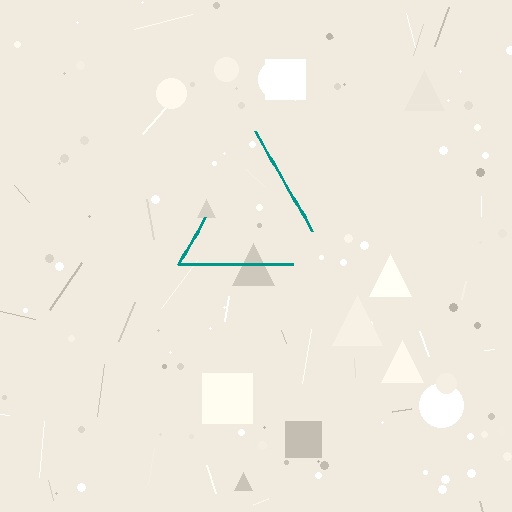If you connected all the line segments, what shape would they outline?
They would outline a triangle.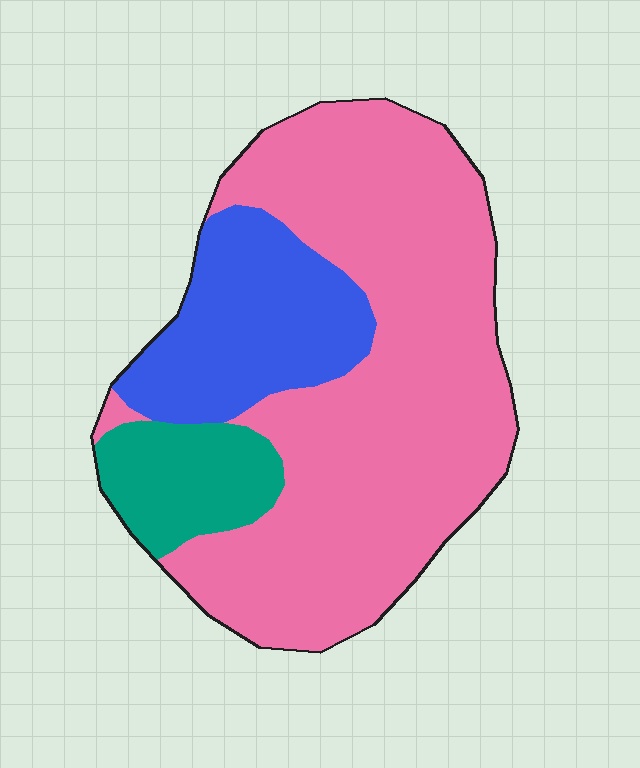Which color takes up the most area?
Pink, at roughly 65%.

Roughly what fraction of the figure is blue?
Blue takes up less than a quarter of the figure.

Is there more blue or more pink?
Pink.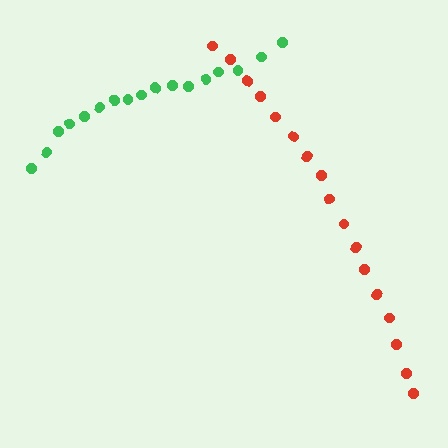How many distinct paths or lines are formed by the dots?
There are 2 distinct paths.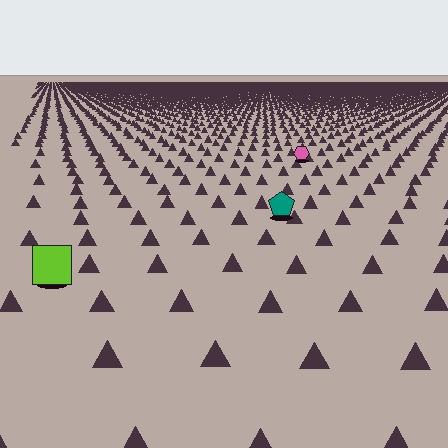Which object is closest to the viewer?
The lime square is closest. The texture marks near it are larger and more spread out.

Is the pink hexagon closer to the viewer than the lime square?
No. The lime square is closer — you can tell from the texture gradient: the ground texture is coarser near it.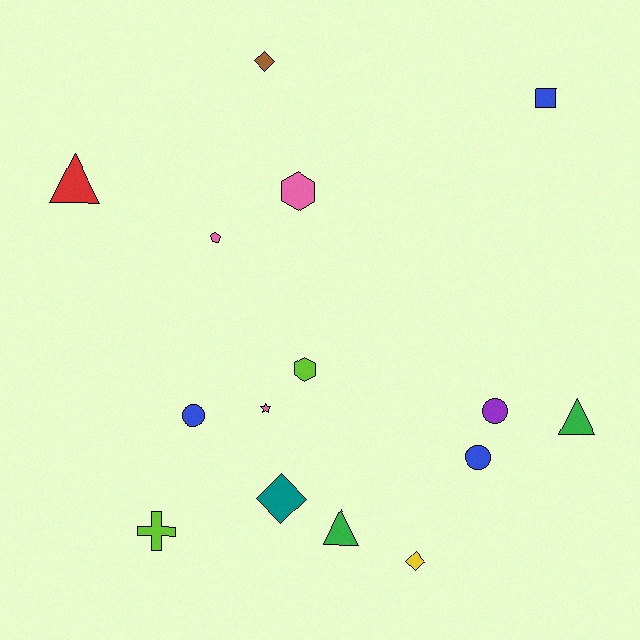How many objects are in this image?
There are 15 objects.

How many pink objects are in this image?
There are 3 pink objects.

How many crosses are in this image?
There is 1 cross.